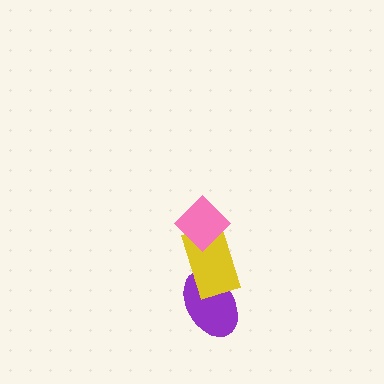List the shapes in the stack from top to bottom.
From top to bottom: the pink diamond, the yellow rectangle, the purple ellipse.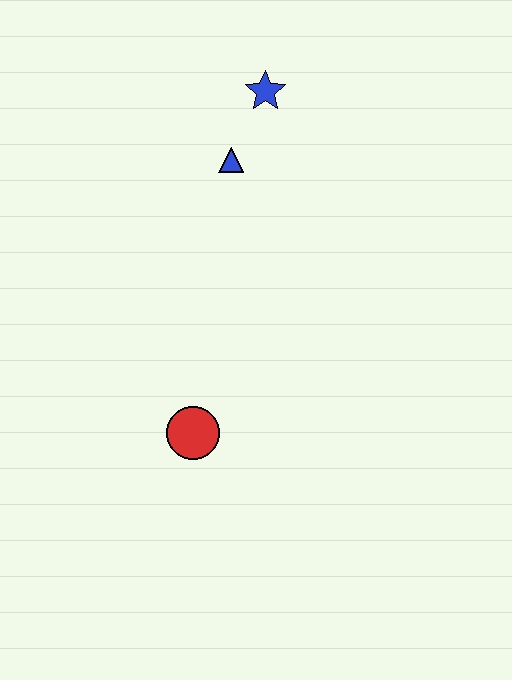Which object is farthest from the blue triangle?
The red circle is farthest from the blue triangle.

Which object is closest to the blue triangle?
The blue star is closest to the blue triangle.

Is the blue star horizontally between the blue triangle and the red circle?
No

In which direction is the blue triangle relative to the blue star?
The blue triangle is below the blue star.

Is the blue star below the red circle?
No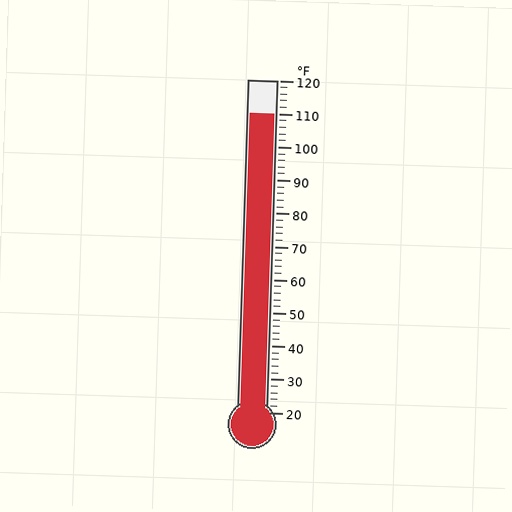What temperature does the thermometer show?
The thermometer shows approximately 110°F.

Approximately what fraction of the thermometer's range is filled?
The thermometer is filled to approximately 90% of its range.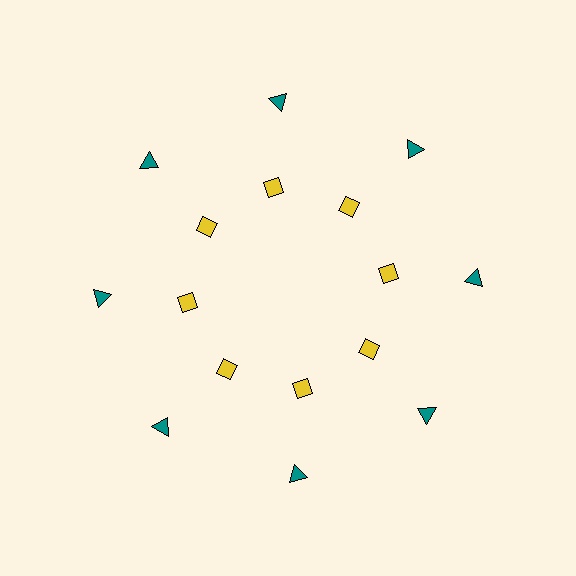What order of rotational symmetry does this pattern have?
This pattern has 8-fold rotational symmetry.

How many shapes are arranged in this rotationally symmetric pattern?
There are 16 shapes, arranged in 8 groups of 2.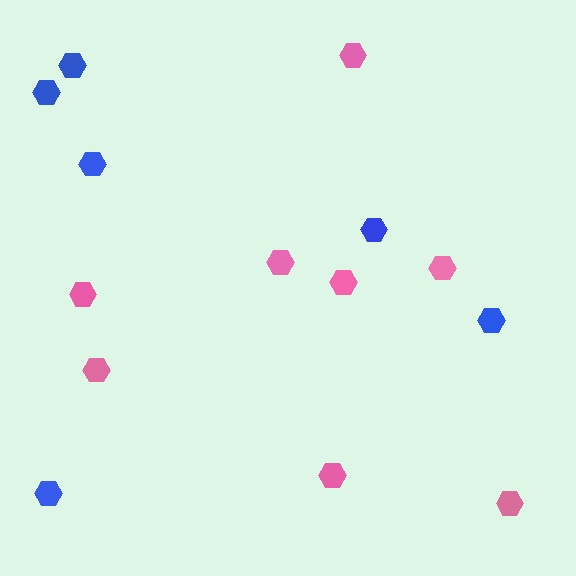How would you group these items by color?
There are 2 groups: one group of pink hexagons (8) and one group of blue hexagons (6).